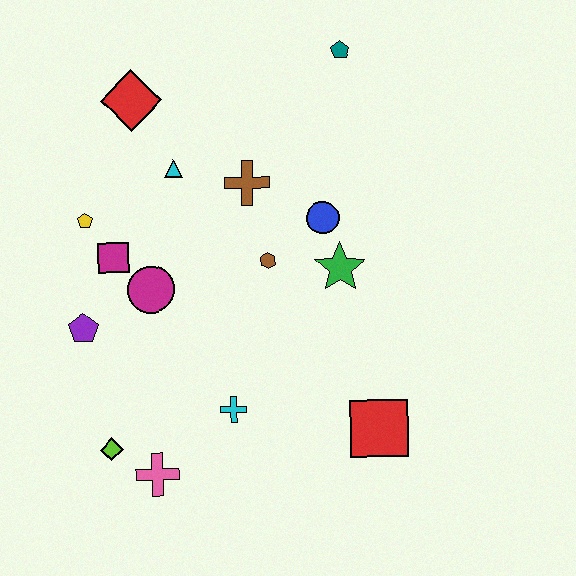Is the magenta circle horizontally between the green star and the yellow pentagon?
Yes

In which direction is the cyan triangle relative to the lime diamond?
The cyan triangle is above the lime diamond.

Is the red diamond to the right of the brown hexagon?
No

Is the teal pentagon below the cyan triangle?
No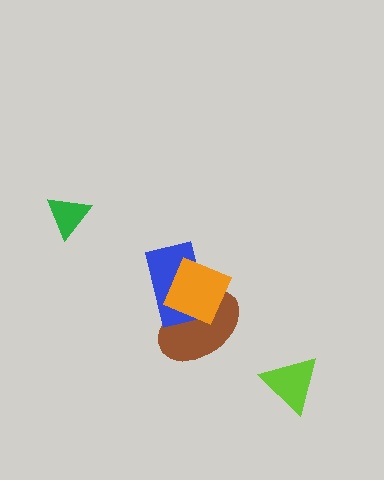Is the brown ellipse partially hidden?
Yes, it is partially covered by another shape.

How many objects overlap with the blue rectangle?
2 objects overlap with the blue rectangle.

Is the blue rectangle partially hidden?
Yes, it is partially covered by another shape.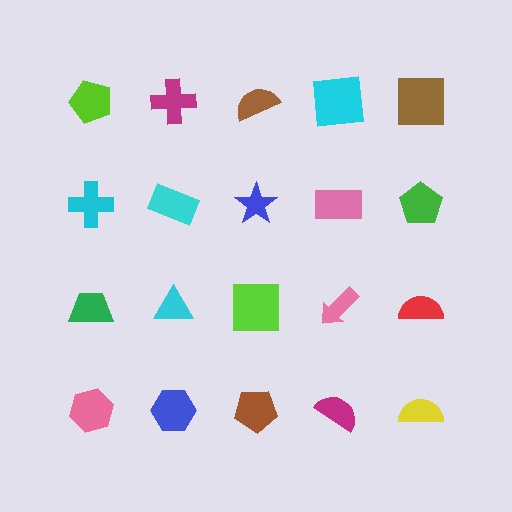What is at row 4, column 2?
A blue hexagon.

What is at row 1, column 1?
A lime pentagon.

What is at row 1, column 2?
A magenta cross.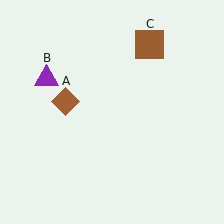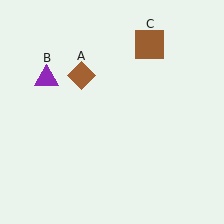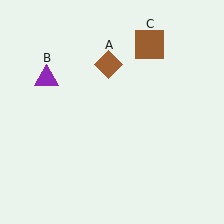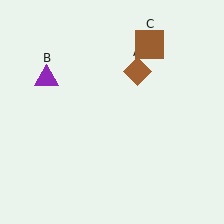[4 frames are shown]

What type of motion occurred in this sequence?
The brown diamond (object A) rotated clockwise around the center of the scene.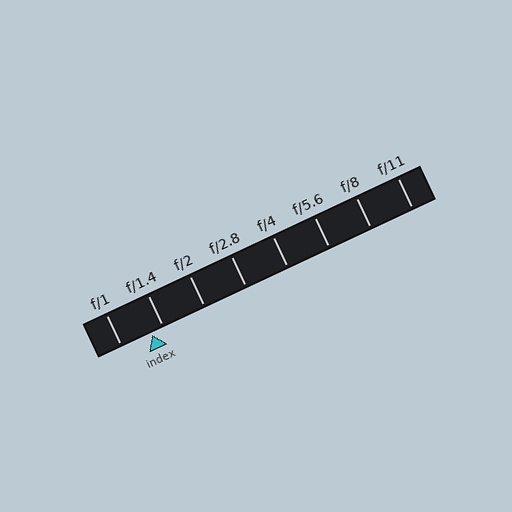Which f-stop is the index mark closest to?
The index mark is closest to f/1.4.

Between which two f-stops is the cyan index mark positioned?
The index mark is between f/1 and f/1.4.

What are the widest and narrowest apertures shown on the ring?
The widest aperture shown is f/1 and the narrowest is f/11.